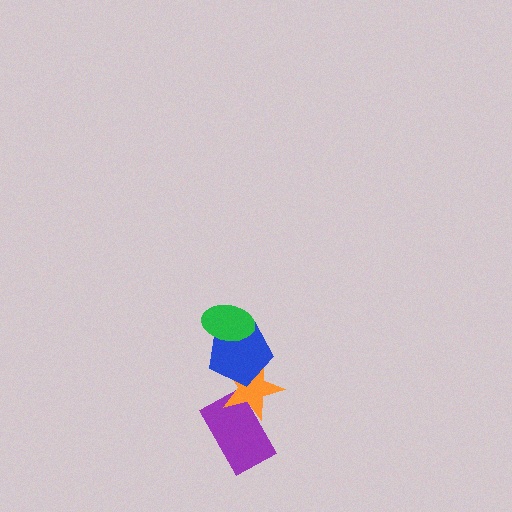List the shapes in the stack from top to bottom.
From top to bottom: the green ellipse, the blue pentagon, the orange star, the purple rectangle.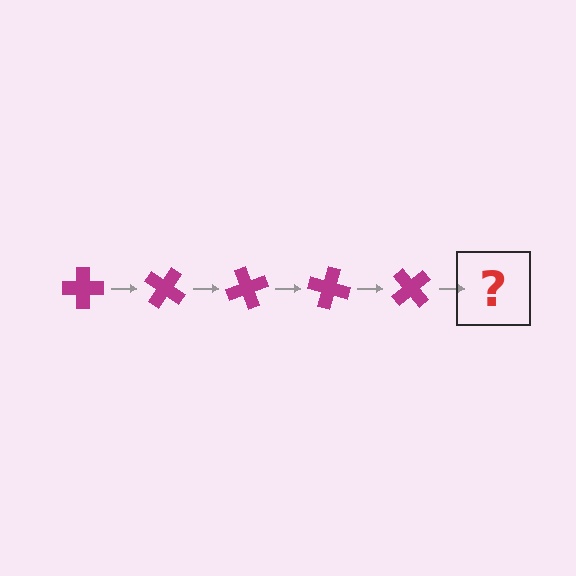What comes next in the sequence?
The next element should be a magenta cross rotated 175 degrees.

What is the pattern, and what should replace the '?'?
The pattern is that the cross rotates 35 degrees each step. The '?' should be a magenta cross rotated 175 degrees.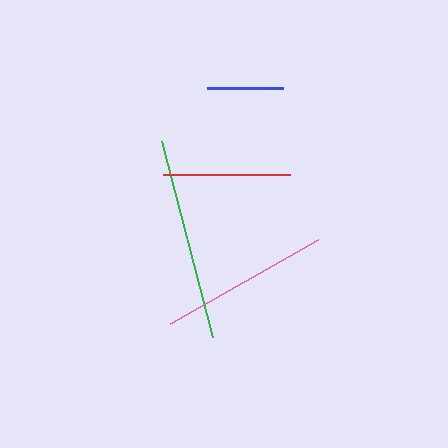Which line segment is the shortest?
The blue line is the shortest at approximately 75 pixels.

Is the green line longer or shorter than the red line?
The green line is longer than the red line.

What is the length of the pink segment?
The pink segment is approximately 170 pixels long.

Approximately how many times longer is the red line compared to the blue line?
The red line is approximately 1.7 times the length of the blue line.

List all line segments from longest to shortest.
From longest to shortest: green, pink, red, blue.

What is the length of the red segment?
The red segment is approximately 127 pixels long.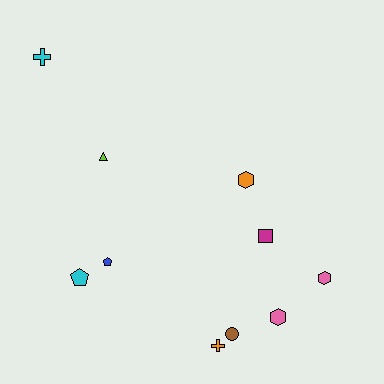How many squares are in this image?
There is 1 square.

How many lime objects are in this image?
There is 1 lime object.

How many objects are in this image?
There are 10 objects.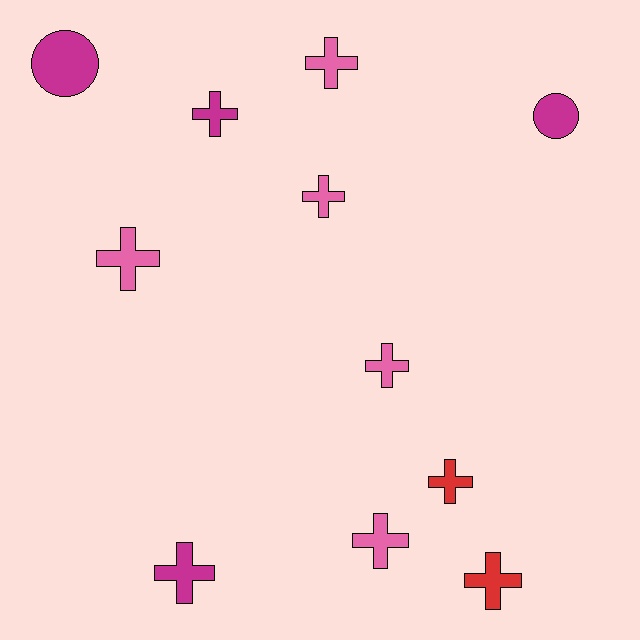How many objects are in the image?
There are 11 objects.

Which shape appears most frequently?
Cross, with 9 objects.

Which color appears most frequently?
Pink, with 5 objects.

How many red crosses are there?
There are 2 red crosses.